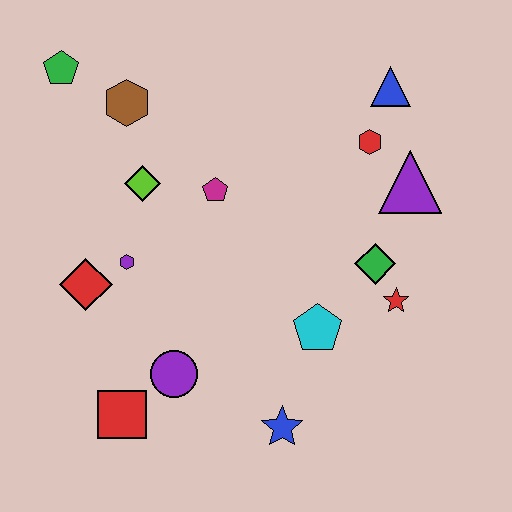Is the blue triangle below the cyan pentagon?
No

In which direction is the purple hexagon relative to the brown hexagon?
The purple hexagon is below the brown hexagon.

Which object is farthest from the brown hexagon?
The blue star is farthest from the brown hexagon.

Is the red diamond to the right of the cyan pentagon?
No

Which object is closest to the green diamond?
The red star is closest to the green diamond.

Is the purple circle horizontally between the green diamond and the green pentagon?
Yes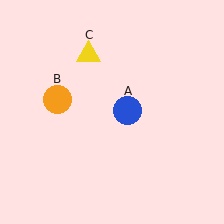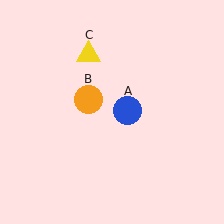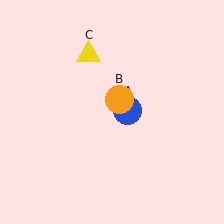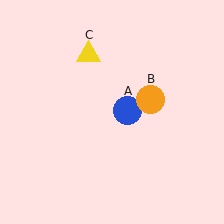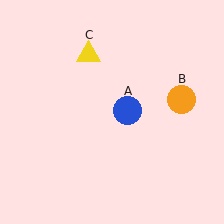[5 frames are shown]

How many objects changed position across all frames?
1 object changed position: orange circle (object B).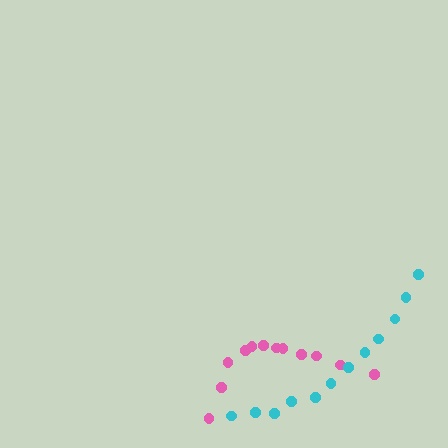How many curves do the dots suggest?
There are 2 distinct paths.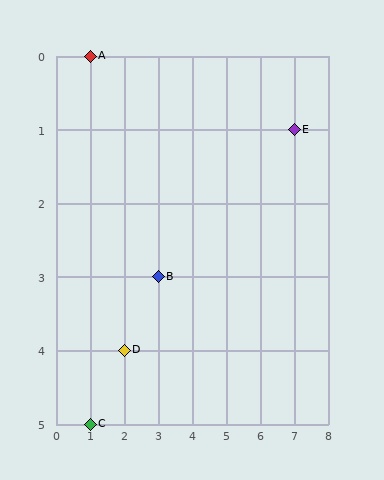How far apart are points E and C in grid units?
Points E and C are 6 columns and 4 rows apart (about 7.2 grid units diagonally).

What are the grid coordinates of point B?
Point B is at grid coordinates (3, 3).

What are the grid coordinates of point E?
Point E is at grid coordinates (7, 1).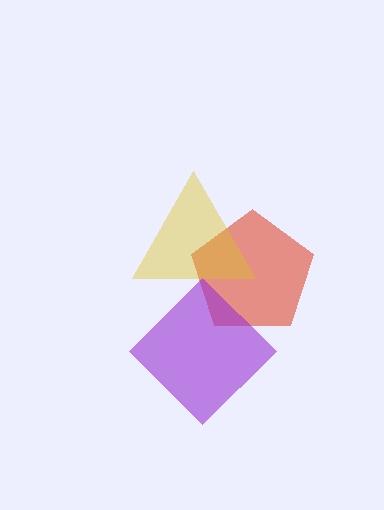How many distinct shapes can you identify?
There are 3 distinct shapes: a red pentagon, a purple diamond, a yellow triangle.